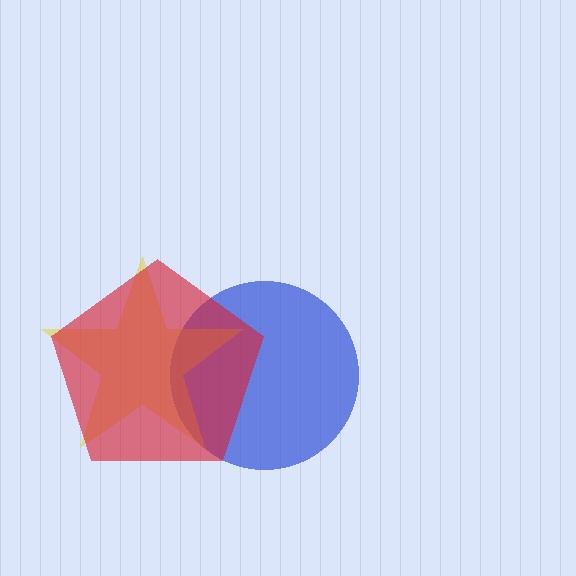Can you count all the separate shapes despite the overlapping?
Yes, there are 3 separate shapes.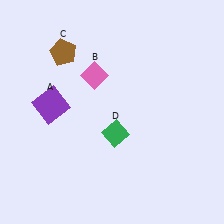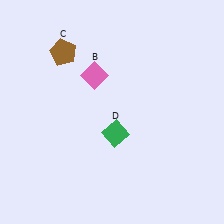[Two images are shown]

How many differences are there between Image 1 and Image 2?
There is 1 difference between the two images.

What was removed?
The purple square (A) was removed in Image 2.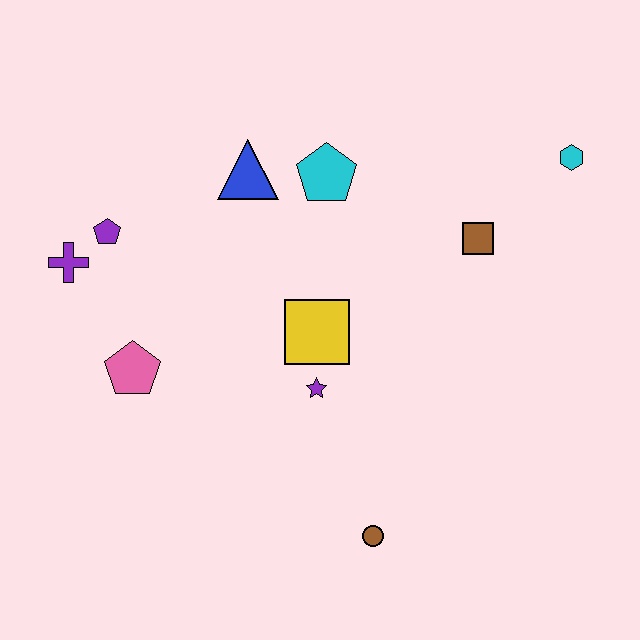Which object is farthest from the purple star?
The cyan hexagon is farthest from the purple star.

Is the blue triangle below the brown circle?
No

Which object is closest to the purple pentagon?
The purple cross is closest to the purple pentagon.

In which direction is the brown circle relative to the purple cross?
The brown circle is to the right of the purple cross.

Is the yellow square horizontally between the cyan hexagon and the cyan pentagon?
No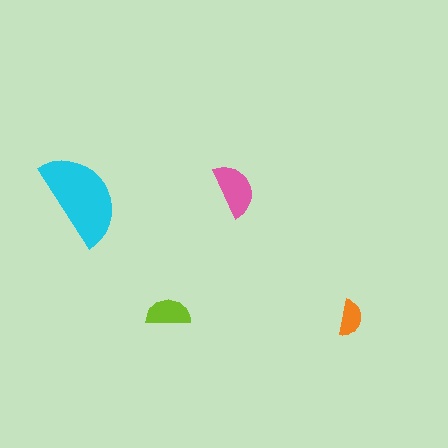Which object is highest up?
The pink semicircle is topmost.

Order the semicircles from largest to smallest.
the cyan one, the pink one, the lime one, the orange one.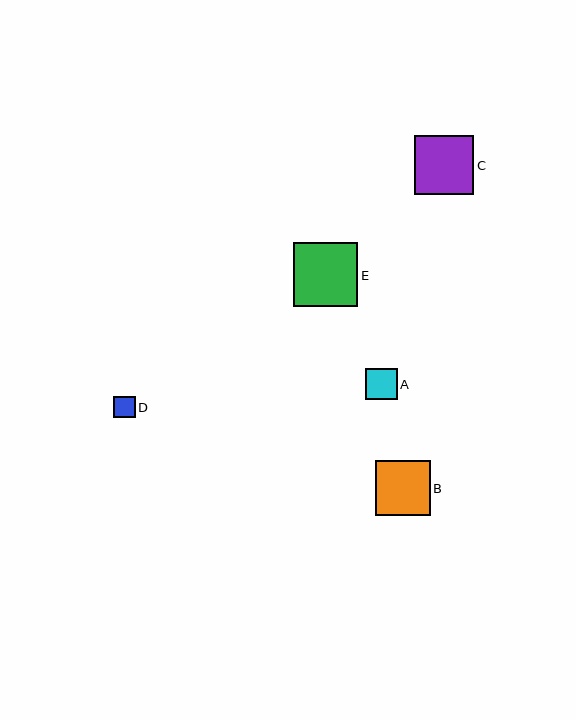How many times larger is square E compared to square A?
Square E is approximately 2.0 times the size of square A.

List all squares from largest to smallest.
From largest to smallest: E, C, B, A, D.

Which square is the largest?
Square E is the largest with a size of approximately 64 pixels.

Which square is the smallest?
Square D is the smallest with a size of approximately 21 pixels.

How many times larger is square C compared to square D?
Square C is approximately 2.8 times the size of square D.